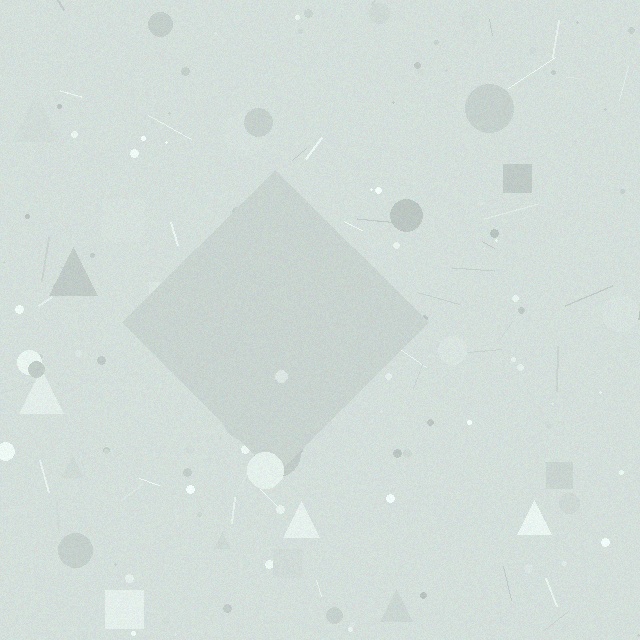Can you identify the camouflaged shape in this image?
The camouflaged shape is a diamond.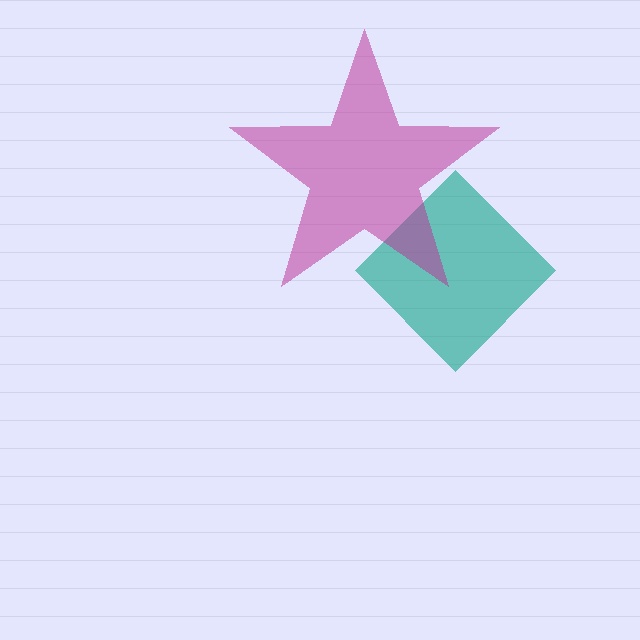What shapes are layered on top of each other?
The layered shapes are: a teal diamond, a magenta star.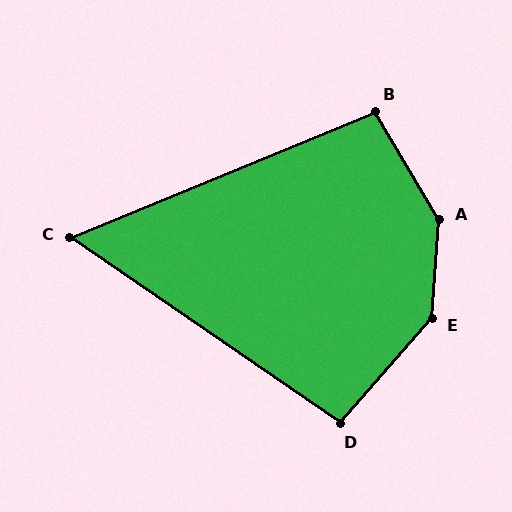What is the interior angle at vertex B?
Approximately 98 degrees (obtuse).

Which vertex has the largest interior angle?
A, at approximately 145 degrees.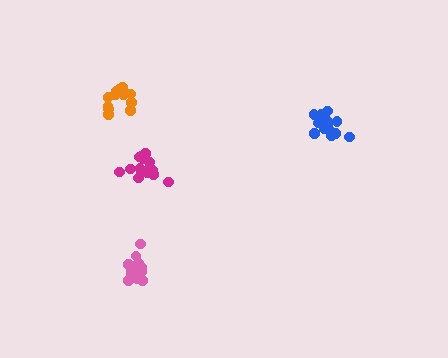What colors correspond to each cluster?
The clusters are colored: pink, blue, orange, magenta.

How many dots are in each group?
Group 1: 11 dots, Group 2: 16 dots, Group 3: 15 dots, Group 4: 17 dots (59 total).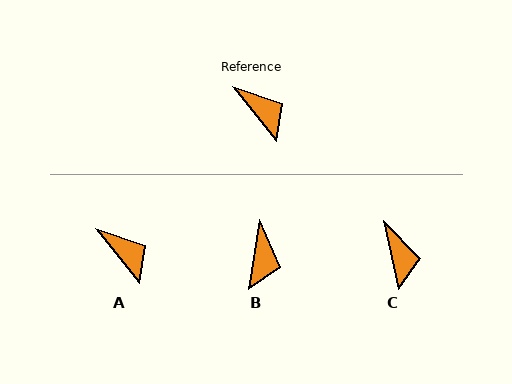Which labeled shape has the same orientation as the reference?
A.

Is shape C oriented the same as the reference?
No, it is off by about 26 degrees.